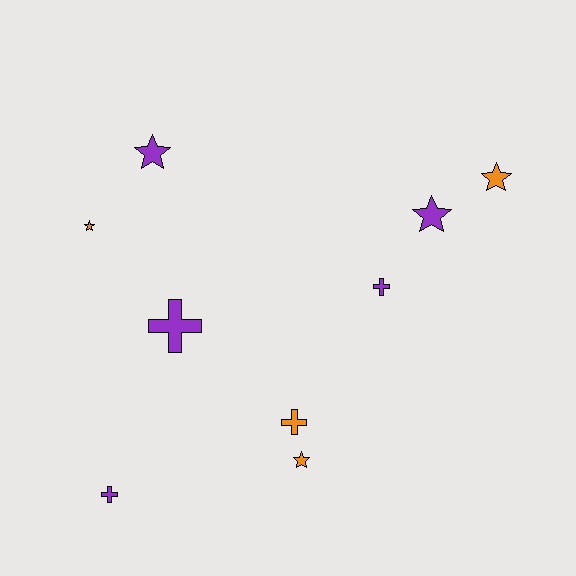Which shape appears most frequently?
Star, with 5 objects.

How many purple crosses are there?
There are 3 purple crosses.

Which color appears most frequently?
Purple, with 5 objects.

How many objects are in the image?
There are 9 objects.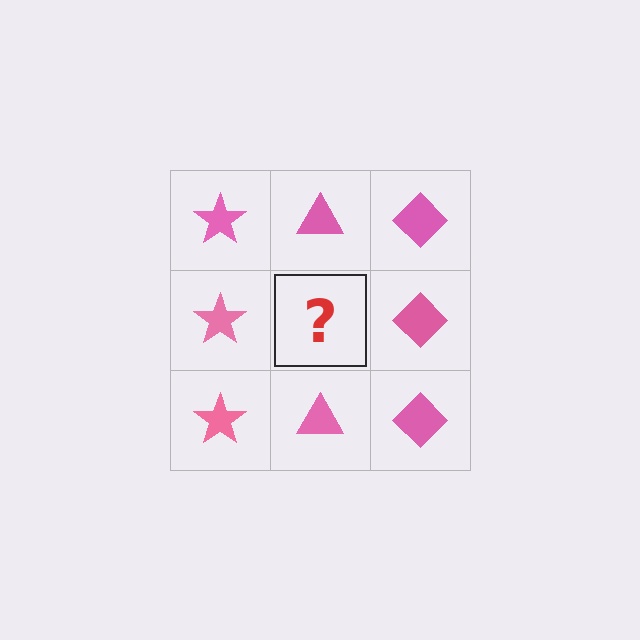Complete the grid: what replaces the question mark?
The question mark should be replaced with a pink triangle.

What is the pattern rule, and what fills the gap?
The rule is that each column has a consistent shape. The gap should be filled with a pink triangle.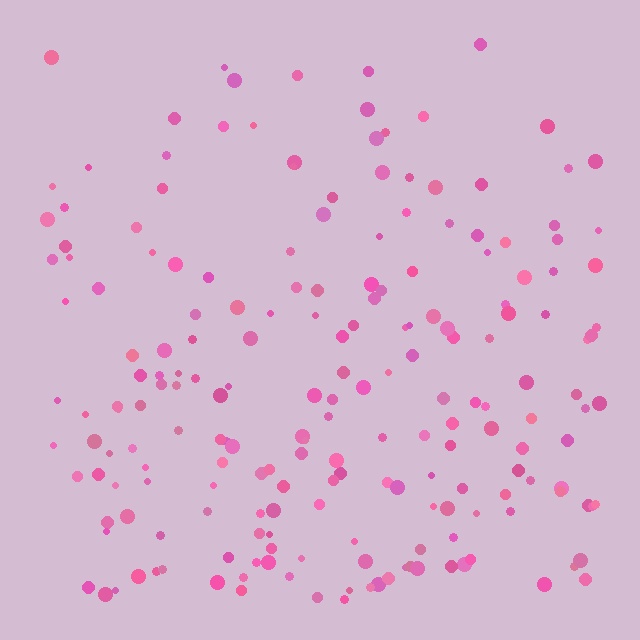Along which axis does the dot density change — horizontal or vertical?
Vertical.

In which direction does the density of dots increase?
From top to bottom, with the bottom side densest.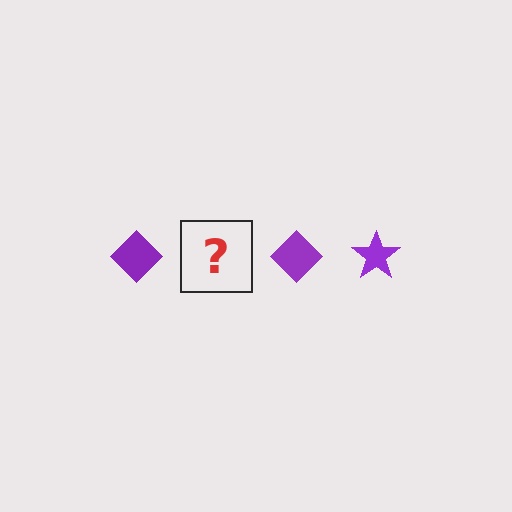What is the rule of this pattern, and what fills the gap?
The rule is that the pattern cycles through diamond, star shapes in purple. The gap should be filled with a purple star.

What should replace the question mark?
The question mark should be replaced with a purple star.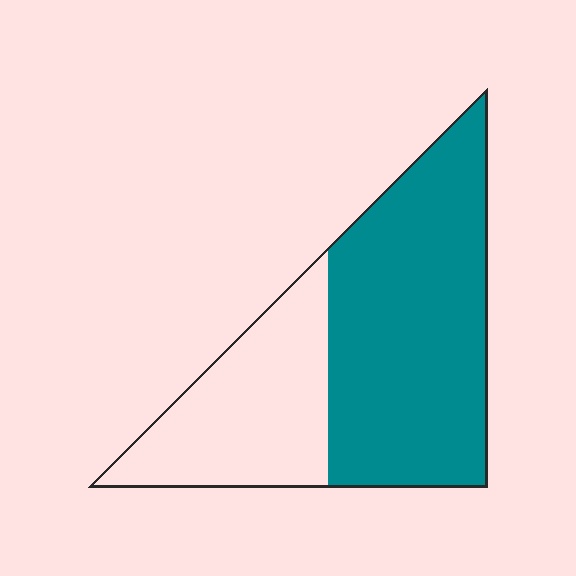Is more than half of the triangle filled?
Yes.